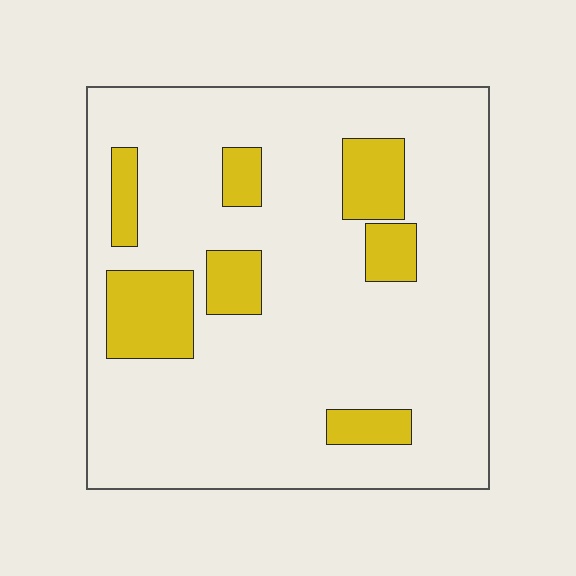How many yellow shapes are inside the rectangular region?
7.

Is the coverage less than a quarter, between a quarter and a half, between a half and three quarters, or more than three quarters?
Less than a quarter.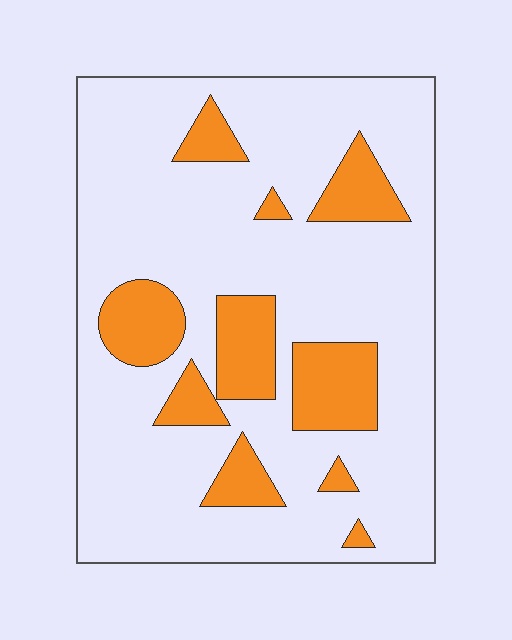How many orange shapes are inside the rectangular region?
10.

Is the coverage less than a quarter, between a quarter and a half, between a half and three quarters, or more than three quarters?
Less than a quarter.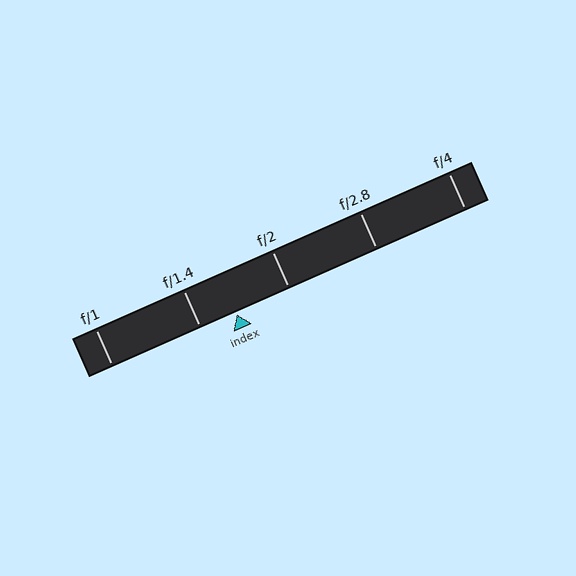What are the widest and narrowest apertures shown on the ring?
The widest aperture shown is f/1 and the narrowest is f/4.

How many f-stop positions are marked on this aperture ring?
There are 5 f-stop positions marked.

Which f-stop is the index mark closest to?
The index mark is closest to f/1.4.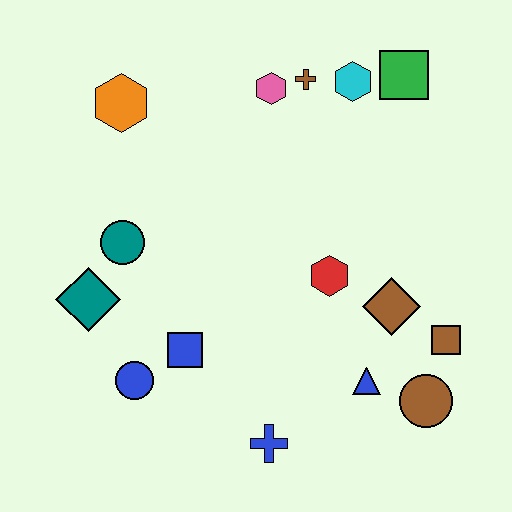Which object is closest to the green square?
The cyan hexagon is closest to the green square.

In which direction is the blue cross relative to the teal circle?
The blue cross is below the teal circle.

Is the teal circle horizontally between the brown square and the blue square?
No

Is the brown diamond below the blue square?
No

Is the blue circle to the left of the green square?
Yes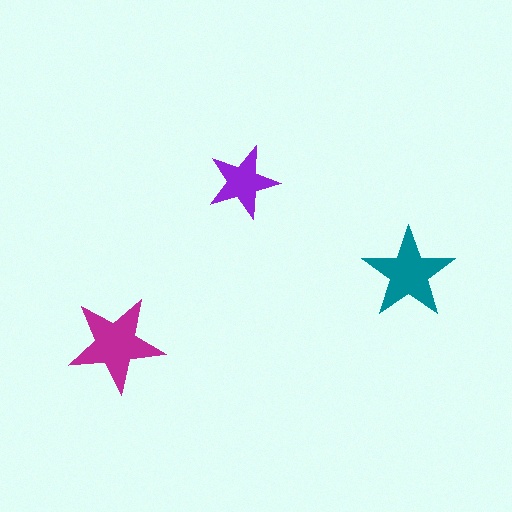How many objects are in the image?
There are 3 objects in the image.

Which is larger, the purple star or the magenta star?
The magenta one.